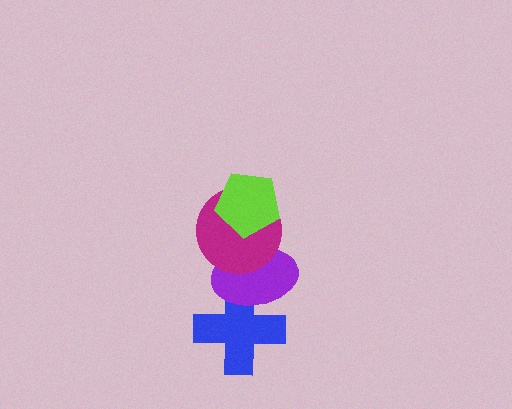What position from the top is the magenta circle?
The magenta circle is 2nd from the top.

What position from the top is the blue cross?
The blue cross is 4th from the top.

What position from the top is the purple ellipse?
The purple ellipse is 3rd from the top.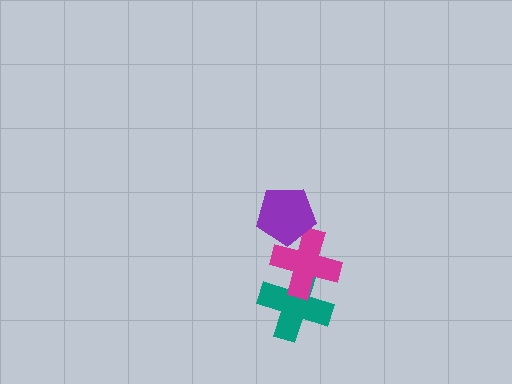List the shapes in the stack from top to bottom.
From top to bottom: the purple pentagon, the magenta cross, the teal cross.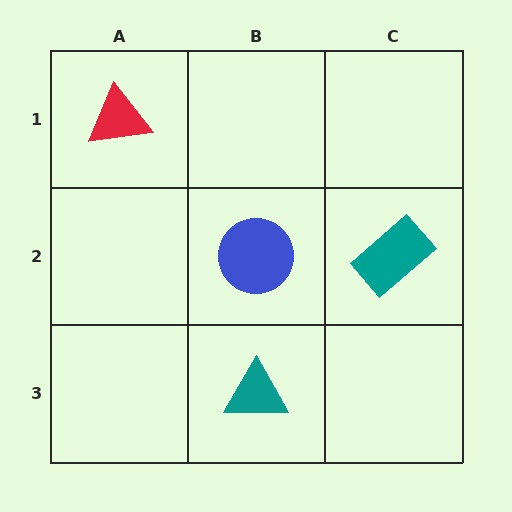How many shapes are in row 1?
1 shape.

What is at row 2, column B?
A blue circle.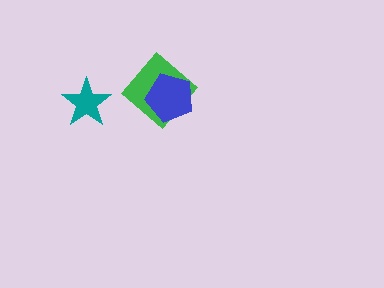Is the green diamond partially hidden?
Yes, it is partially covered by another shape.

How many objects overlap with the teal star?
0 objects overlap with the teal star.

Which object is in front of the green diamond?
The blue pentagon is in front of the green diamond.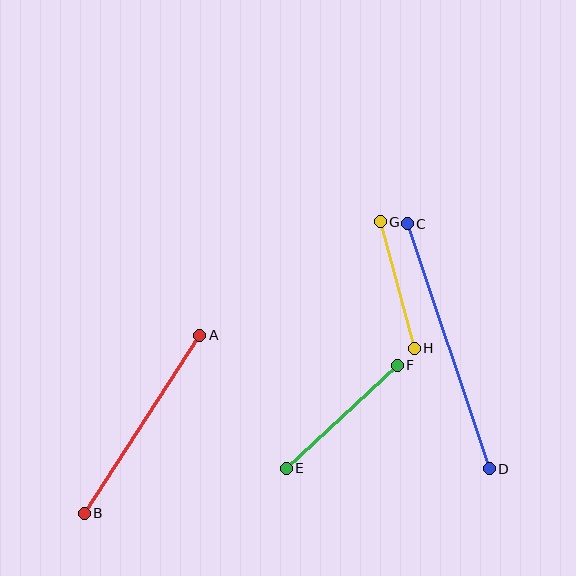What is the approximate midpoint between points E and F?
The midpoint is at approximately (342, 417) pixels.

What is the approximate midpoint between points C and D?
The midpoint is at approximately (448, 346) pixels.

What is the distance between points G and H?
The distance is approximately 131 pixels.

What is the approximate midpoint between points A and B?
The midpoint is at approximately (142, 424) pixels.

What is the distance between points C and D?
The distance is approximately 258 pixels.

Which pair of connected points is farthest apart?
Points C and D are farthest apart.